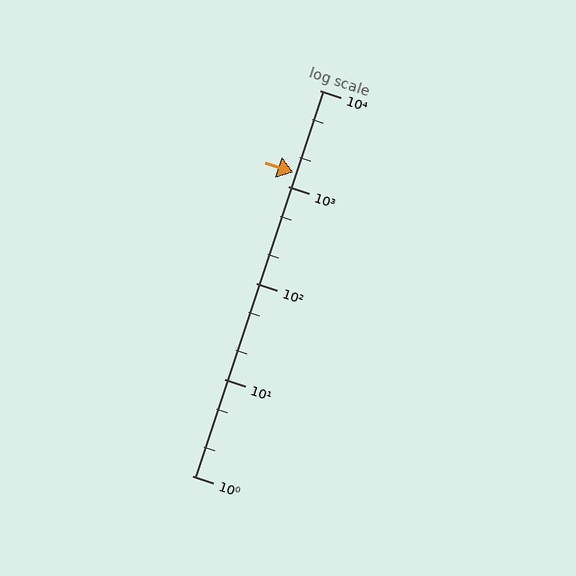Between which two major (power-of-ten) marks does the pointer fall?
The pointer is between 1000 and 10000.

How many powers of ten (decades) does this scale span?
The scale spans 4 decades, from 1 to 10000.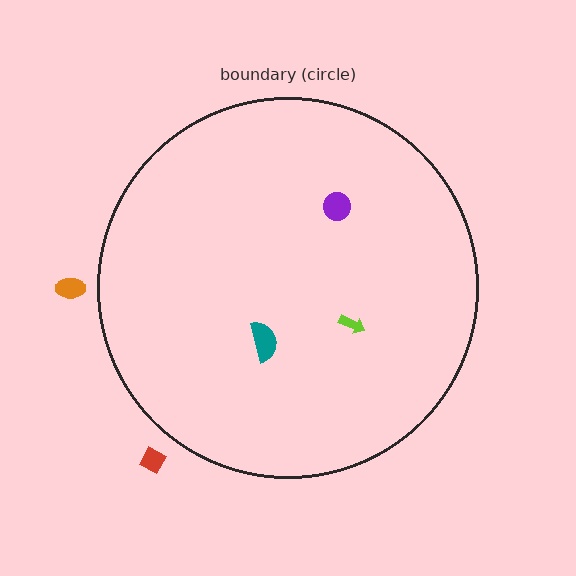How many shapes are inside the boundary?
3 inside, 2 outside.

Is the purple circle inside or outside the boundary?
Inside.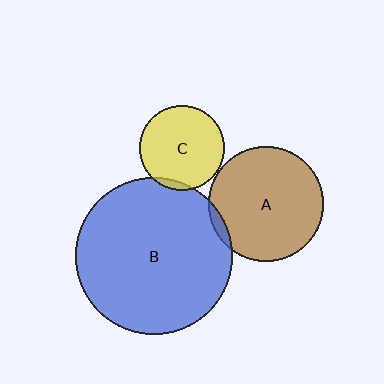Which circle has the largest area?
Circle B (blue).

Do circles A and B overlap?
Yes.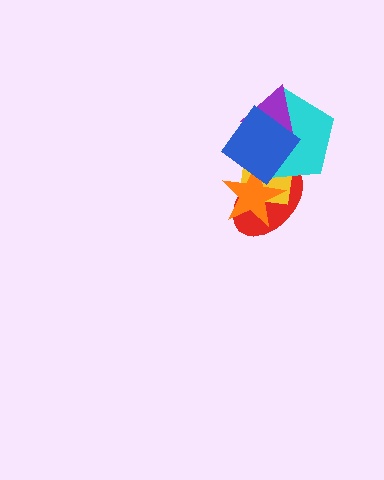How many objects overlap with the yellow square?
4 objects overlap with the yellow square.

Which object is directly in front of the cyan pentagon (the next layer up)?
The purple triangle is directly in front of the cyan pentagon.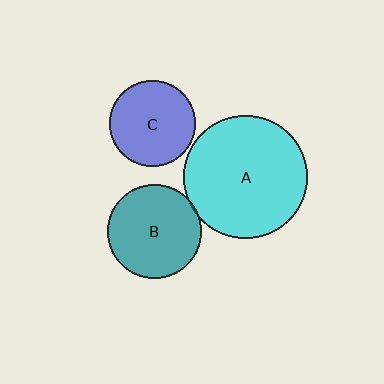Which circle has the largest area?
Circle A (cyan).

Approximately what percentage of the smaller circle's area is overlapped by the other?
Approximately 5%.